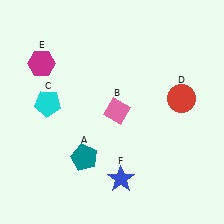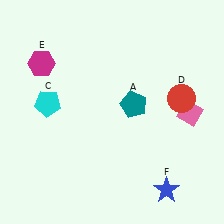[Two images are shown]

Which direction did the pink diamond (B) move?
The pink diamond (B) moved right.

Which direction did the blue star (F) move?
The blue star (F) moved right.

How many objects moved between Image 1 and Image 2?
3 objects moved between the two images.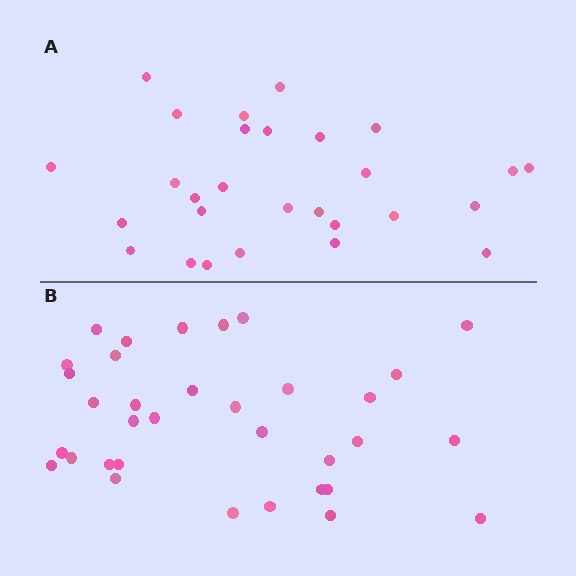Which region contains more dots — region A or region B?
Region B (the bottom region) has more dots.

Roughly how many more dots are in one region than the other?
Region B has about 6 more dots than region A.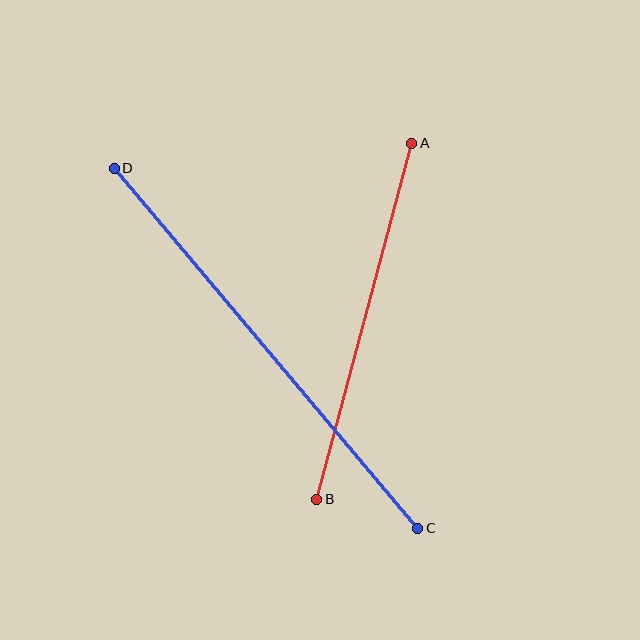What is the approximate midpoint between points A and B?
The midpoint is at approximately (364, 321) pixels.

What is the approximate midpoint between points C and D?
The midpoint is at approximately (266, 348) pixels.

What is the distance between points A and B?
The distance is approximately 368 pixels.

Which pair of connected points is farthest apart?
Points C and D are farthest apart.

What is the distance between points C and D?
The distance is approximately 471 pixels.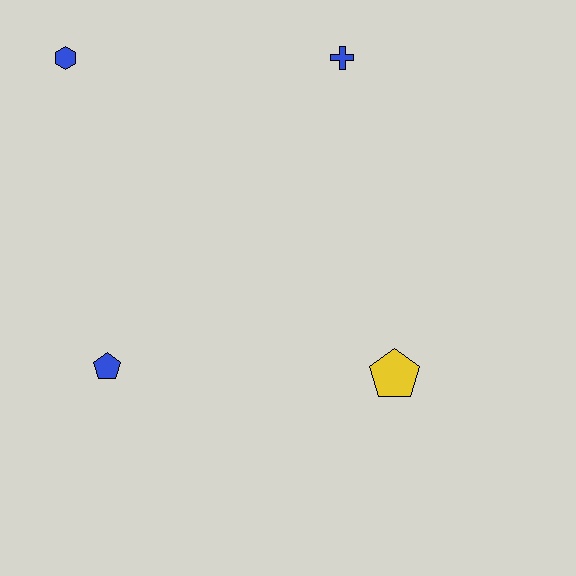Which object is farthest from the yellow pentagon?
The blue hexagon is farthest from the yellow pentagon.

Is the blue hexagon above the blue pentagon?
Yes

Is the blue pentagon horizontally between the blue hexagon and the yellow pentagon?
Yes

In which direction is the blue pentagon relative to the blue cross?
The blue pentagon is below the blue cross.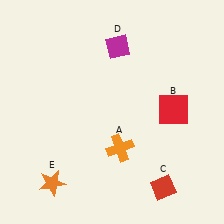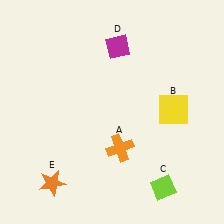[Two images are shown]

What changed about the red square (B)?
In Image 1, B is red. In Image 2, it changed to yellow.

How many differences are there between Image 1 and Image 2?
There are 2 differences between the two images.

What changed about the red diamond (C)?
In Image 1, C is red. In Image 2, it changed to lime.